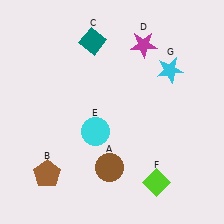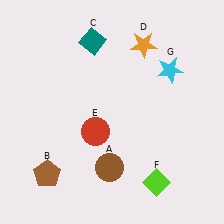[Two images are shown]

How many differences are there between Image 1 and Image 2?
There are 2 differences between the two images.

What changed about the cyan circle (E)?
In Image 1, E is cyan. In Image 2, it changed to red.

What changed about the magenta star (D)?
In Image 1, D is magenta. In Image 2, it changed to orange.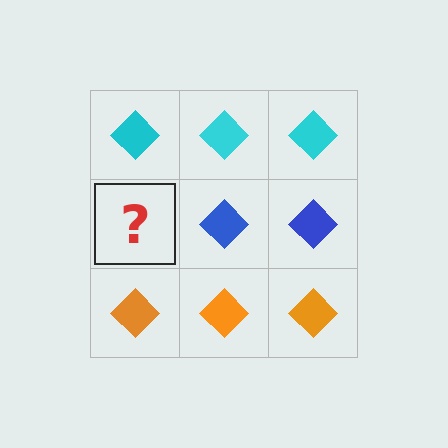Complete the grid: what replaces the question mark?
The question mark should be replaced with a blue diamond.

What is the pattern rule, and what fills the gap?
The rule is that each row has a consistent color. The gap should be filled with a blue diamond.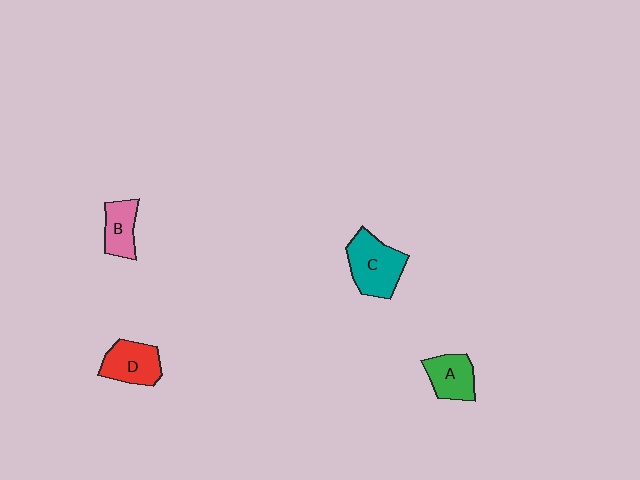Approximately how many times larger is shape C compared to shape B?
Approximately 1.6 times.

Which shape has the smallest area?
Shape B (pink).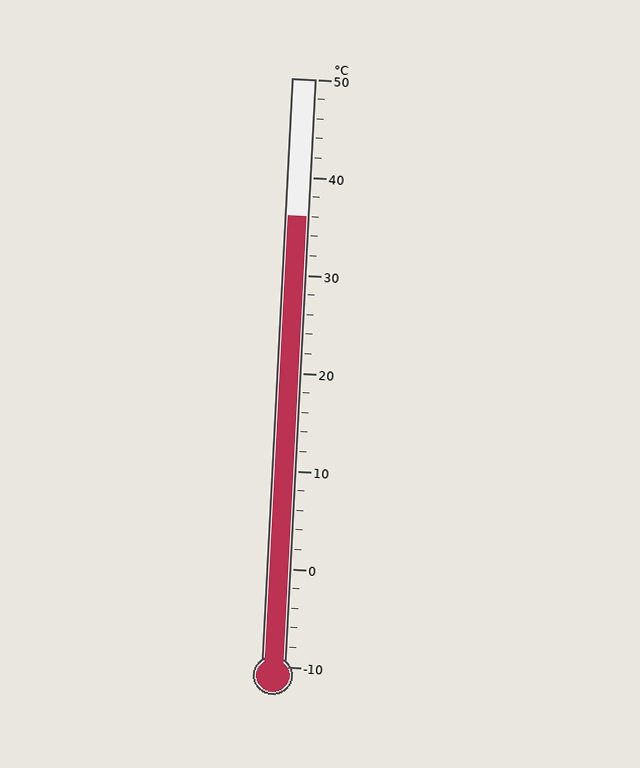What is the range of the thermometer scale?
The thermometer scale ranges from -10°C to 50°C.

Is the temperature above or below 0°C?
The temperature is above 0°C.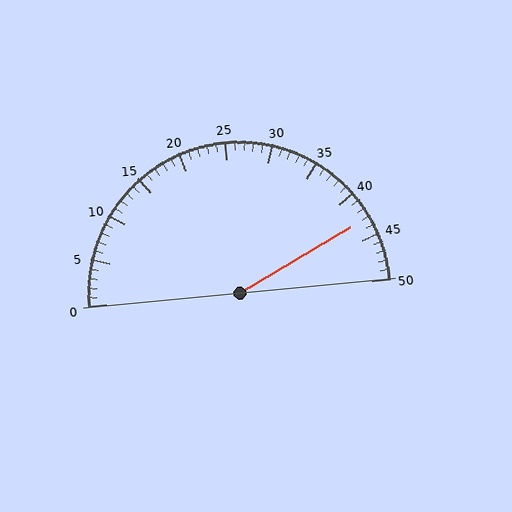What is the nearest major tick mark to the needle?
The nearest major tick mark is 45.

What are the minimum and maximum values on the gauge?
The gauge ranges from 0 to 50.